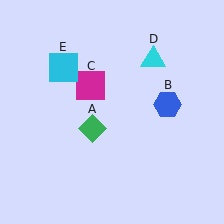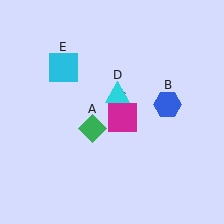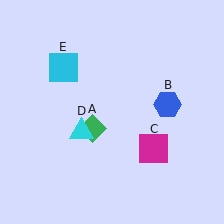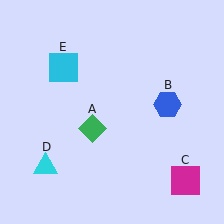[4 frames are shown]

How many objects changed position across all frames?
2 objects changed position: magenta square (object C), cyan triangle (object D).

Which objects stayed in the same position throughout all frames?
Green diamond (object A) and blue hexagon (object B) and cyan square (object E) remained stationary.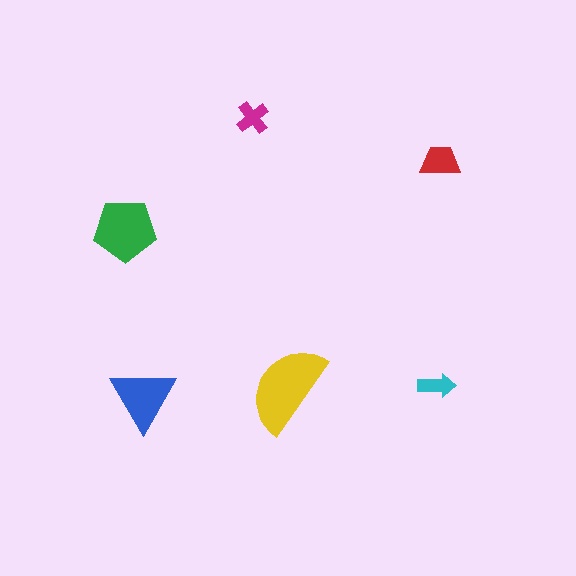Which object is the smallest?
The cyan arrow.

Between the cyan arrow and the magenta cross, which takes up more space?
The magenta cross.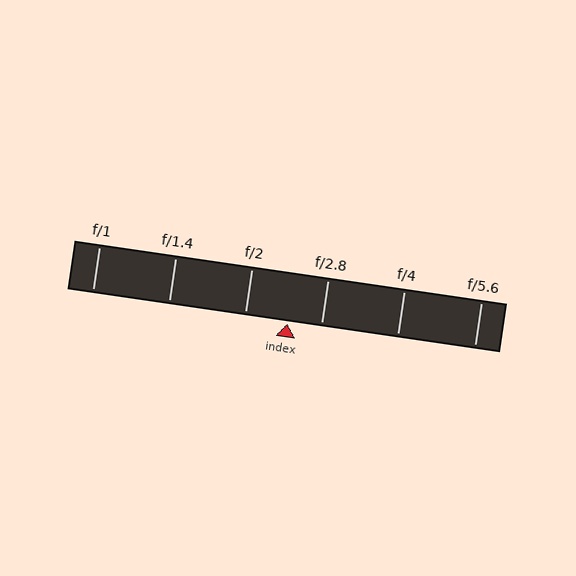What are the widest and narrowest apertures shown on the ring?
The widest aperture shown is f/1 and the narrowest is f/5.6.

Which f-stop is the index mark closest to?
The index mark is closest to f/2.8.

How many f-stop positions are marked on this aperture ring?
There are 6 f-stop positions marked.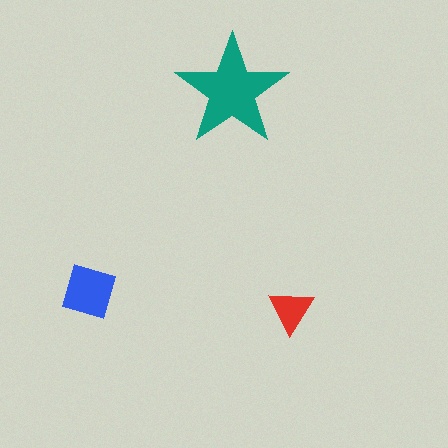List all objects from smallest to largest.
The red triangle, the blue square, the teal star.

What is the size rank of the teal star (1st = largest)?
1st.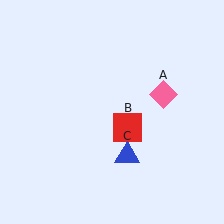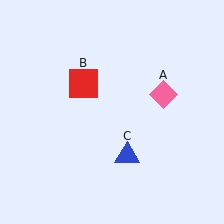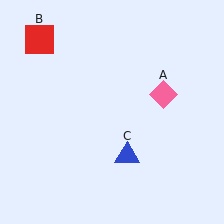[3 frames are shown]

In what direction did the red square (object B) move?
The red square (object B) moved up and to the left.